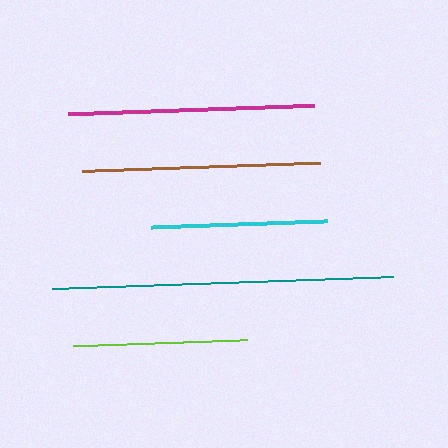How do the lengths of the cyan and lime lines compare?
The cyan and lime lines are approximately the same length.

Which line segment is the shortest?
The lime line is the shortest at approximately 174 pixels.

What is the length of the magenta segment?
The magenta segment is approximately 245 pixels long.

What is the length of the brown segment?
The brown segment is approximately 237 pixels long.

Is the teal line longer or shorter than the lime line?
The teal line is longer than the lime line.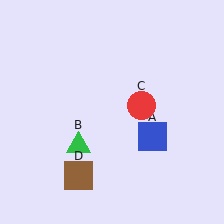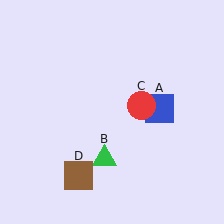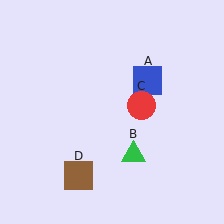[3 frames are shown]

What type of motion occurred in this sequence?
The blue square (object A), green triangle (object B) rotated counterclockwise around the center of the scene.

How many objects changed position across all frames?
2 objects changed position: blue square (object A), green triangle (object B).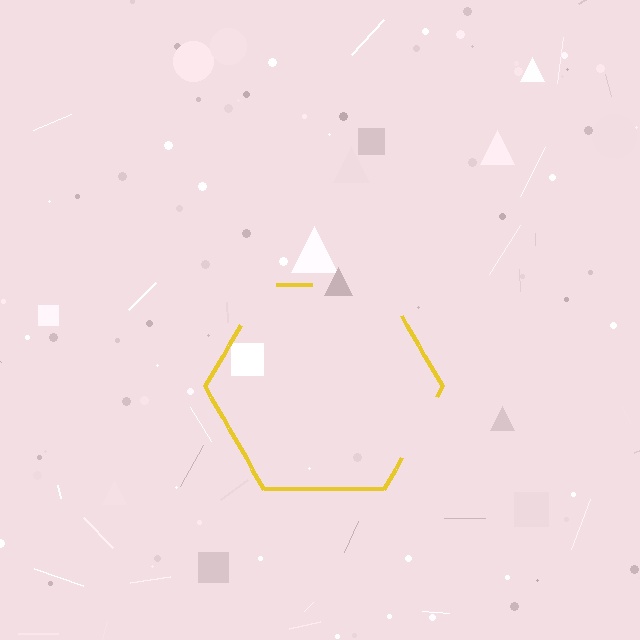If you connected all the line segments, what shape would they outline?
They would outline a hexagon.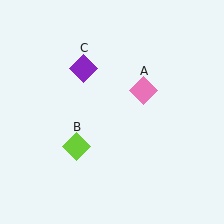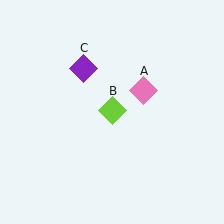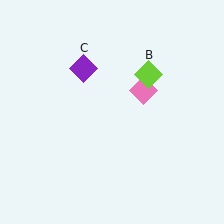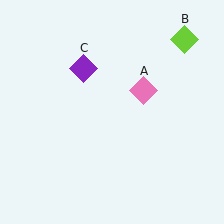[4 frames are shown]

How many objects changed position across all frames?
1 object changed position: lime diamond (object B).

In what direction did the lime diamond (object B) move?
The lime diamond (object B) moved up and to the right.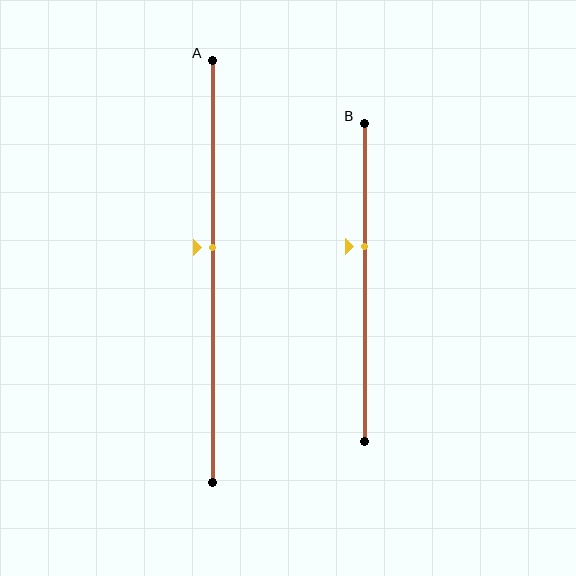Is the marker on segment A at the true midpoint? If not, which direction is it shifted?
No, the marker on segment A is shifted upward by about 6% of the segment length.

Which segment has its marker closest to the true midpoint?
Segment A has its marker closest to the true midpoint.